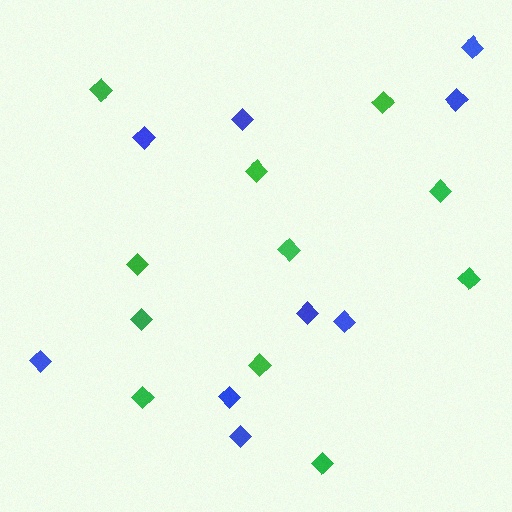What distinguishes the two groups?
There are 2 groups: one group of blue diamonds (9) and one group of green diamonds (11).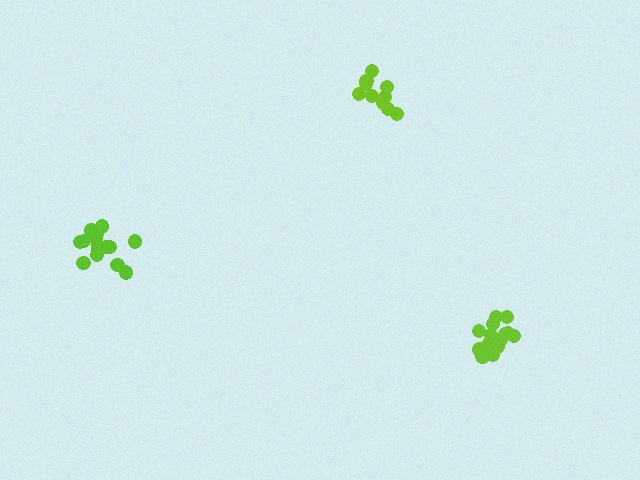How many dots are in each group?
Group 1: 16 dots, Group 2: 11 dots, Group 3: 15 dots (42 total).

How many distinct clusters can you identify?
There are 3 distinct clusters.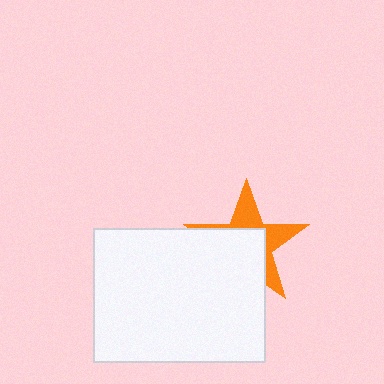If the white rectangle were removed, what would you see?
You would see the complete orange star.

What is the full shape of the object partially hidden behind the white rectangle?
The partially hidden object is an orange star.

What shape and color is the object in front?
The object in front is a white rectangle.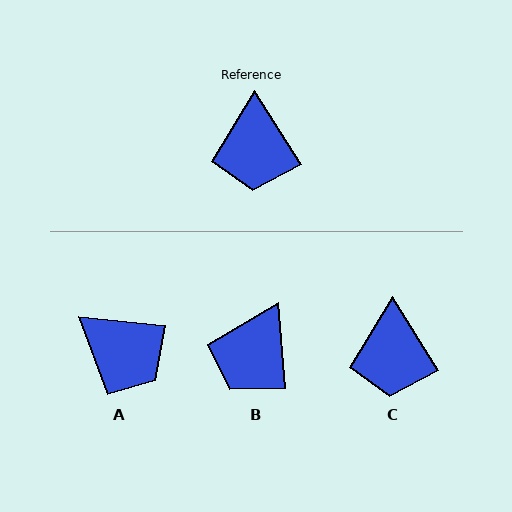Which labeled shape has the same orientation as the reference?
C.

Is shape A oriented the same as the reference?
No, it is off by about 52 degrees.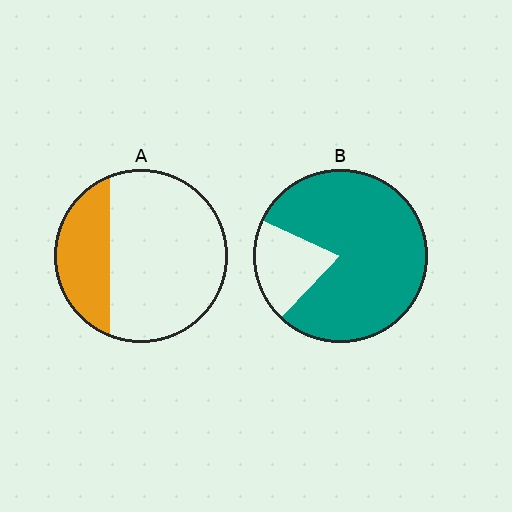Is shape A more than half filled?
No.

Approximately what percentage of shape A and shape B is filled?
A is approximately 30% and B is approximately 80%.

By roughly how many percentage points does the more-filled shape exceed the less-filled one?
By roughly 55 percentage points (B over A).